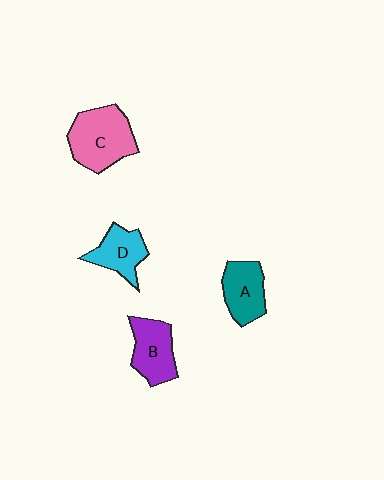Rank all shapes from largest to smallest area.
From largest to smallest: C (pink), B (purple), A (teal), D (cyan).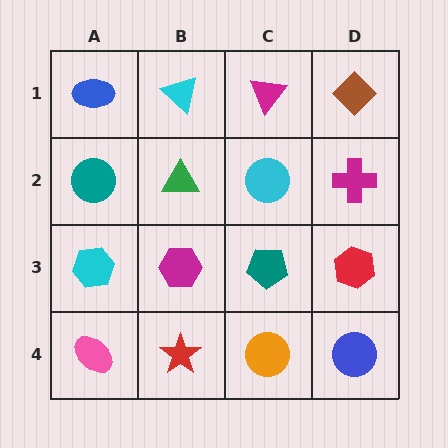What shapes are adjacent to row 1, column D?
A magenta cross (row 2, column D), a magenta triangle (row 1, column C).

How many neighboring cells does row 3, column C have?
4.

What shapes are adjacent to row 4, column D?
A red hexagon (row 3, column D), an orange circle (row 4, column C).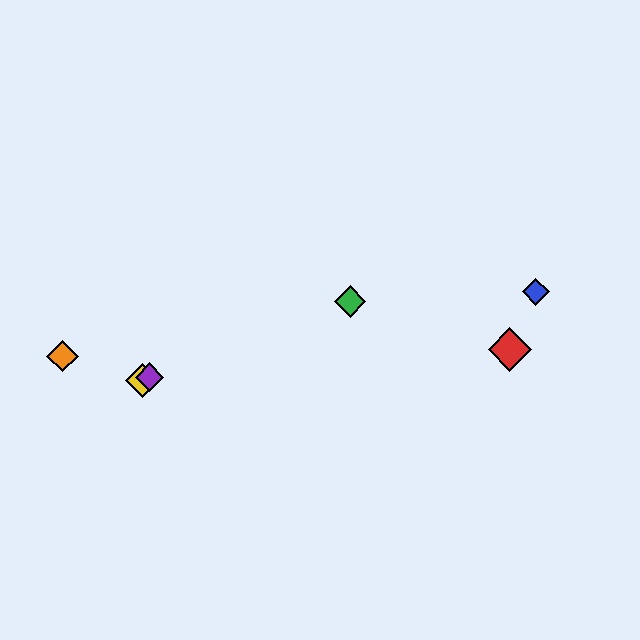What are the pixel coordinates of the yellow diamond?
The yellow diamond is at (142, 380).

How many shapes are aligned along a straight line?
3 shapes (the green diamond, the yellow diamond, the purple diamond) are aligned along a straight line.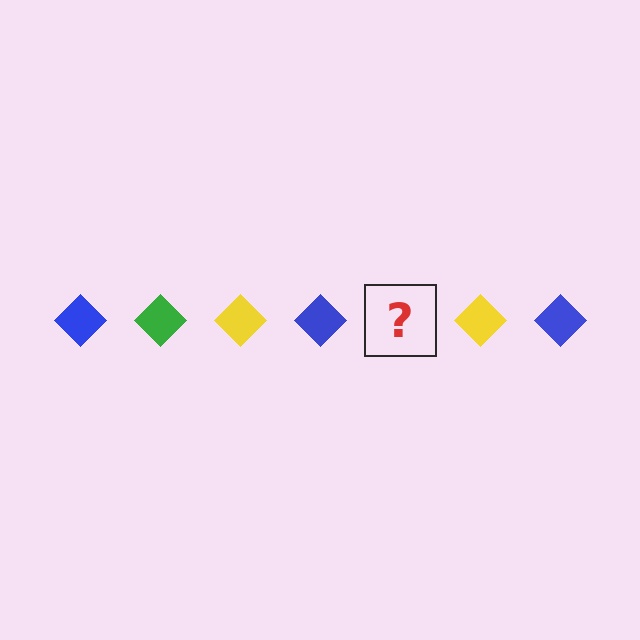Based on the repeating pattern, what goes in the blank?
The blank should be a green diamond.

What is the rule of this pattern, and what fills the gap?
The rule is that the pattern cycles through blue, green, yellow diamonds. The gap should be filled with a green diamond.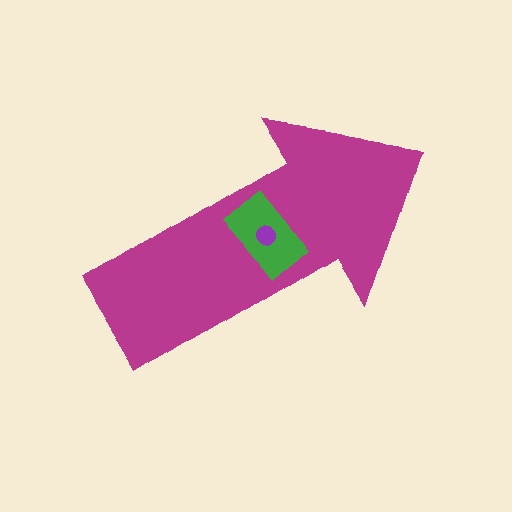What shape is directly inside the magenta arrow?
The green rectangle.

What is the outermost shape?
The magenta arrow.